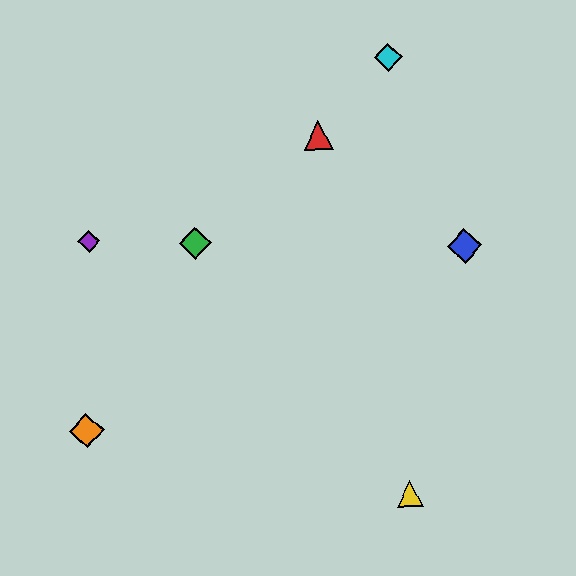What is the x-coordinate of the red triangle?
The red triangle is at x≈318.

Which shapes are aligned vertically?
The yellow triangle, the cyan diamond are aligned vertically.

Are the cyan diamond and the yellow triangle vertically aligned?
Yes, both are at x≈388.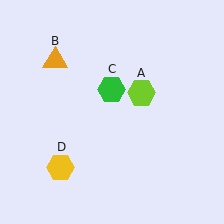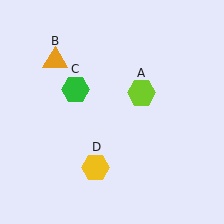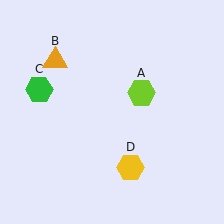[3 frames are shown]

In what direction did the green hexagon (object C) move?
The green hexagon (object C) moved left.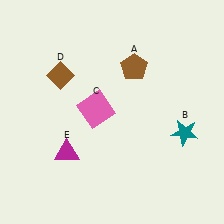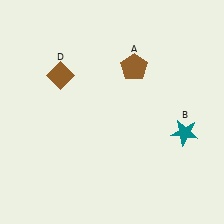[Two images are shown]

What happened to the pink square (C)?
The pink square (C) was removed in Image 2. It was in the top-left area of Image 1.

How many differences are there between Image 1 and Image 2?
There are 2 differences between the two images.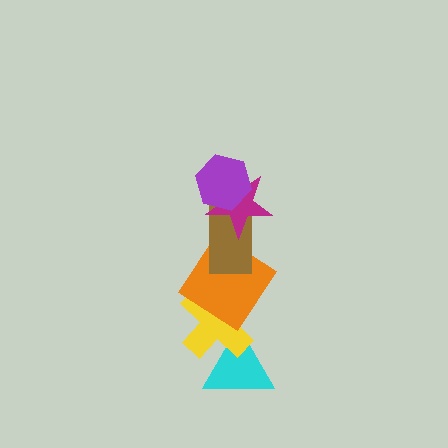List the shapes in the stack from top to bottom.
From top to bottom: the purple hexagon, the magenta star, the brown rectangle, the orange diamond, the yellow cross, the cyan triangle.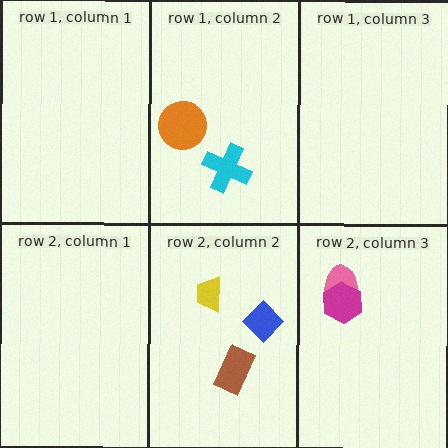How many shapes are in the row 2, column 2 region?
3.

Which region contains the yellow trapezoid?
The row 2, column 2 region.